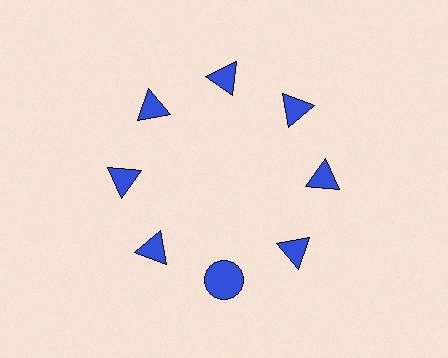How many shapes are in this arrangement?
There are 8 shapes arranged in a ring pattern.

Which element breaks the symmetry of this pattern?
The blue circle at roughly the 6 o'clock position breaks the symmetry. All other shapes are blue triangles.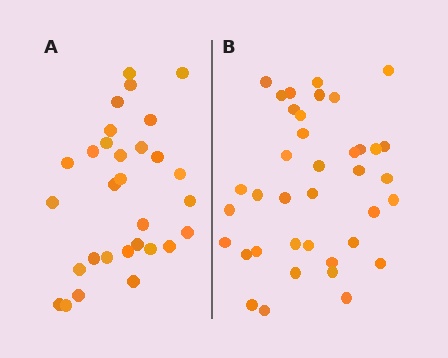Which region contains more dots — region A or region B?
Region B (the right region) has more dots.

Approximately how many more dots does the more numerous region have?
Region B has roughly 8 or so more dots than region A.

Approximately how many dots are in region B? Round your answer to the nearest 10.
About 40 dots. (The exact count is 38, which rounds to 40.)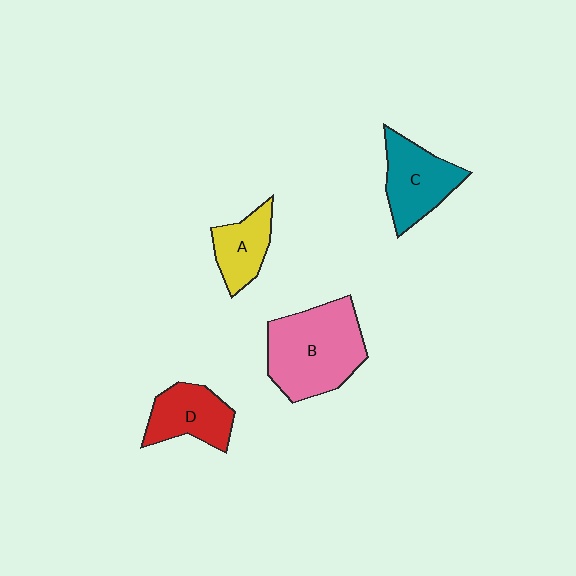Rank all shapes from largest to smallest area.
From largest to smallest: B (pink), C (teal), D (red), A (yellow).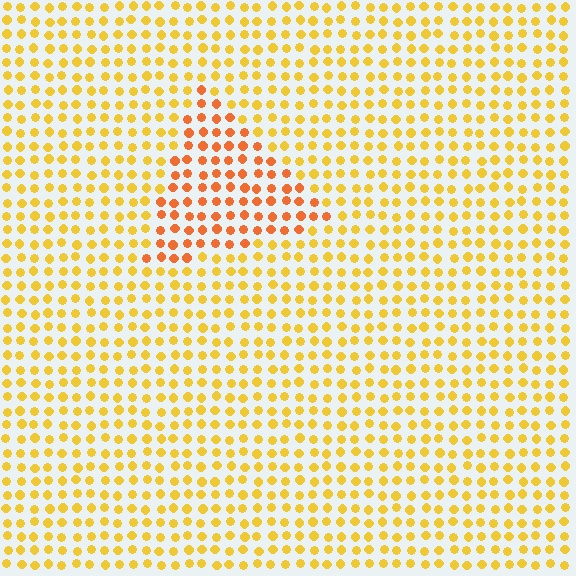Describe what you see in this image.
The image is filled with small yellow elements in a uniform arrangement. A triangle-shaped region is visible where the elements are tinted to a slightly different hue, forming a subtle color boundary.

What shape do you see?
I see a triangle.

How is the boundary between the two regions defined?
The boundary is defined purely by a slight shift in hue (about 30 degrees). Spacing, size, and orientation are identical on both sides.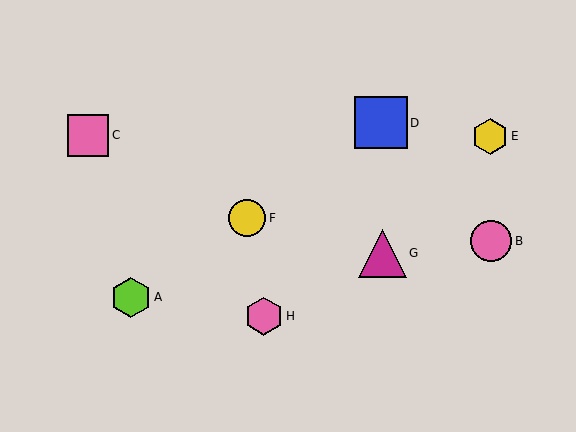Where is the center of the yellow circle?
The center of the yellow circle is at (247, 218).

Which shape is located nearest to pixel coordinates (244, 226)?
The yellow circle (labeled F) at (247, 218) is nearest to that location.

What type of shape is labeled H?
Shape H is a pink hexagon.